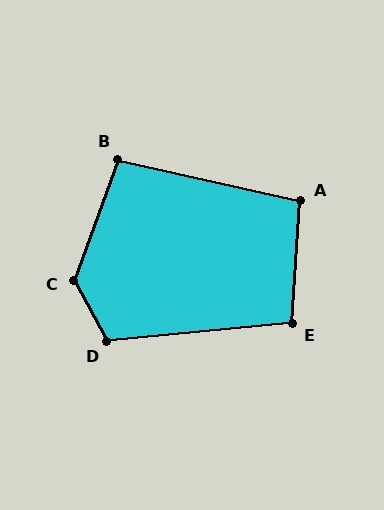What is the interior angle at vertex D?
Approximately 113 degrees (obtuse).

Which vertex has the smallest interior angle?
B, at approximately 97 degrees.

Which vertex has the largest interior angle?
C, at approximately 131 degrees.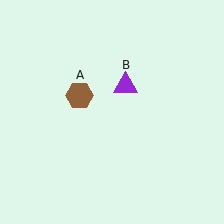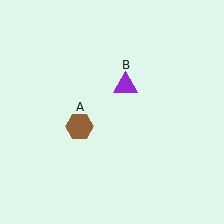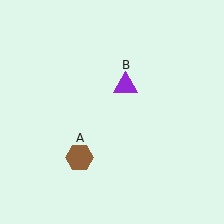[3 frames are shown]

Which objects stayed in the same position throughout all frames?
Purple triangle (object B) remained stationary.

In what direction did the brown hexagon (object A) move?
The brown hexagon (object A) moved down.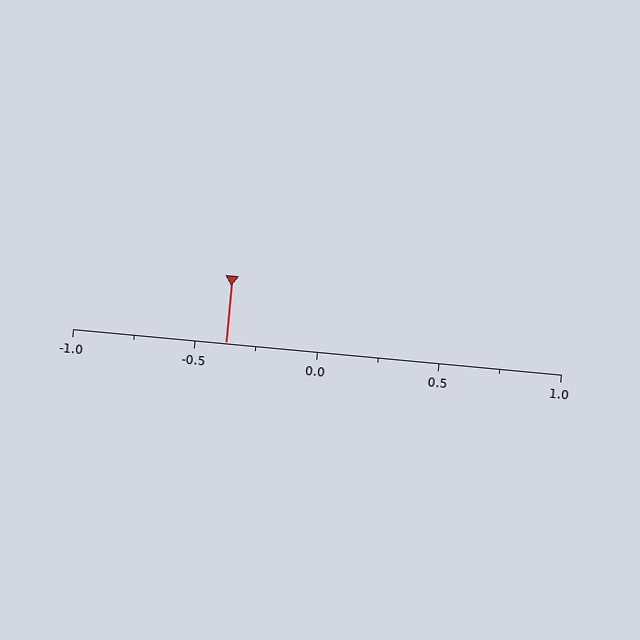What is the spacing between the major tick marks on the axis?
The major ticks are spaced 0.5 apart.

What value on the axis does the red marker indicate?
The marker indicates approximately -0.38.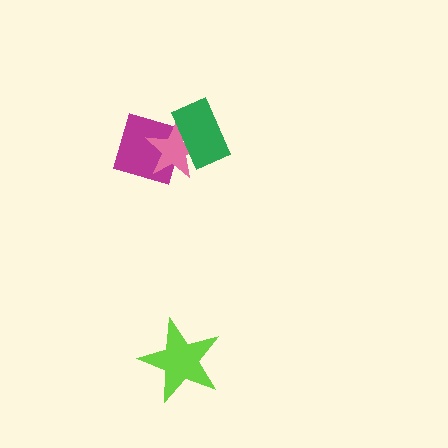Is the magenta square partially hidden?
Yes, it is partially covered by another shape.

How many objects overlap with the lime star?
0 objects overlap with the lime star.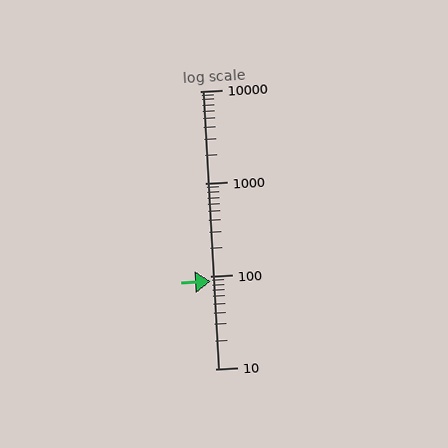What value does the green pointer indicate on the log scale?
The pointer indicates approximately 89.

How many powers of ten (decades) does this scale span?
The scale spans 3 decades, from 10 to 10000.